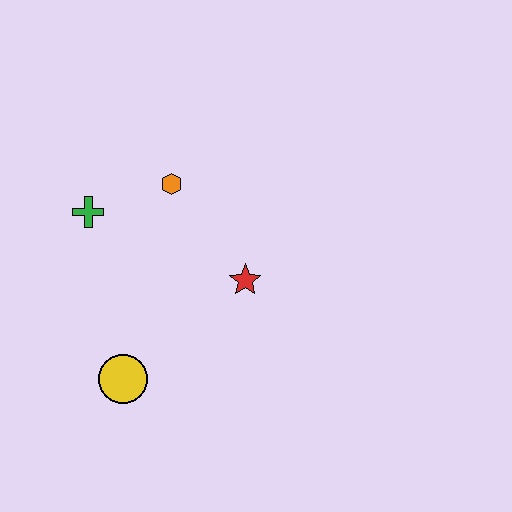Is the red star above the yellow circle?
Yes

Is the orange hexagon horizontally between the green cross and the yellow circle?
No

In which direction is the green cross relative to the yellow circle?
The green cross is above the yellow circle.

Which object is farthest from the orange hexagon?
The yellow circle is farthest from the orange hexagon.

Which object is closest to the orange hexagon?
The green cross is closest to the orange hexagon.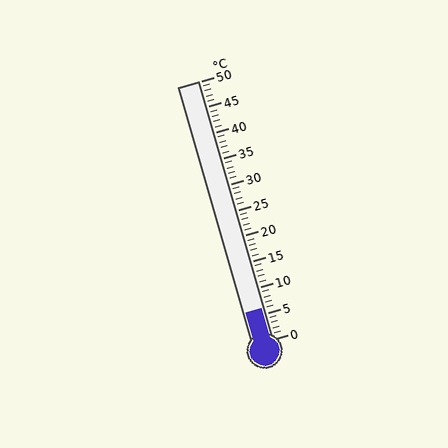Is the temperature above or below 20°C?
The temperature is below 20°C.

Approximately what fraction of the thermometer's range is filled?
The thermometer is filled to approximately 10% of its range.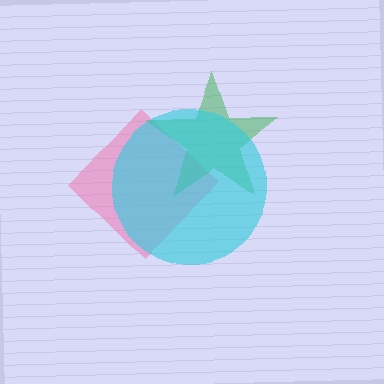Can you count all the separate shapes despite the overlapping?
Yes, there are 3 separate shapes.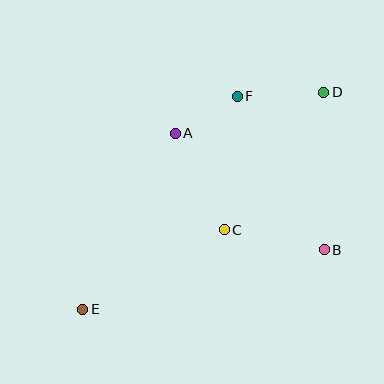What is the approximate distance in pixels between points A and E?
The distance between A and E is approximately 199 pixels.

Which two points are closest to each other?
Points A and F are closest to each other.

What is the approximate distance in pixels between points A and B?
The distance between A and B is approximately 189 pixels.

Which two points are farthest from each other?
Points D and E are farthest from each other.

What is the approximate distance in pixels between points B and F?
The distance between B and F is approximately 177 pixels.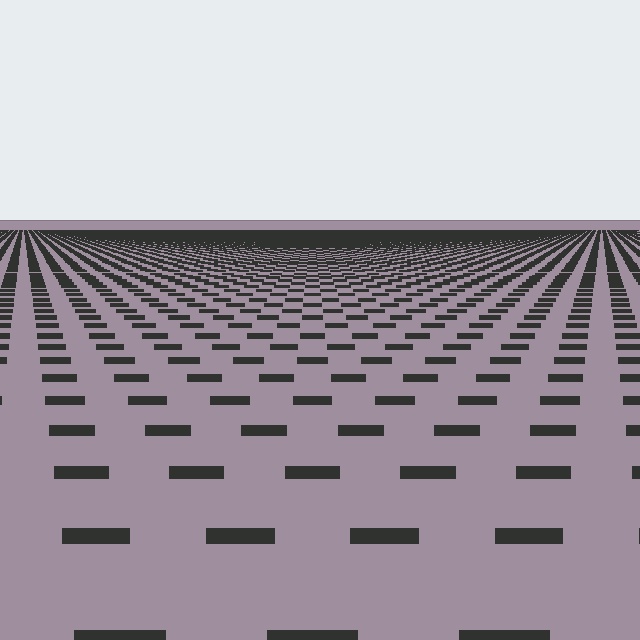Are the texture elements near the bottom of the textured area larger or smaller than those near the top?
Larger. Near the bottom, elements are closer to the viewer and appear at a bigger on-screen size.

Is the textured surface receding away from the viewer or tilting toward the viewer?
The surface is receding away from the viewer. Texture elements get smaller and denser toward the top.